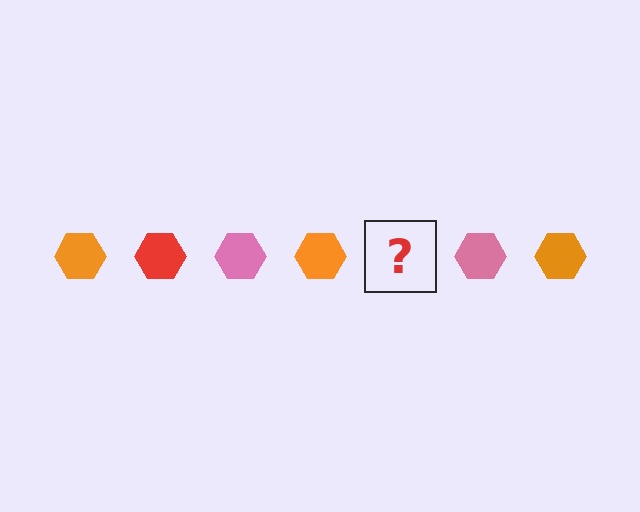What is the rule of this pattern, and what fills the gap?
The rule is that the pattern cycles through orange, red, pink hexagons. The gap should be filled with a red hexagon.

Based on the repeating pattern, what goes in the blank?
The blank should be a red hexagon.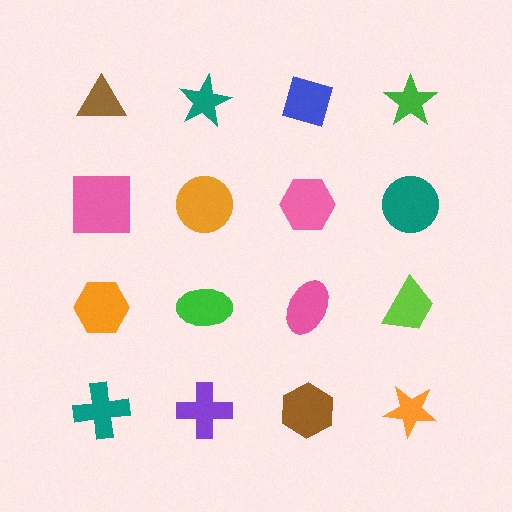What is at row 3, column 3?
A pink ellipse.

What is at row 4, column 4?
An orange star.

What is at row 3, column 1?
An orange hexagon.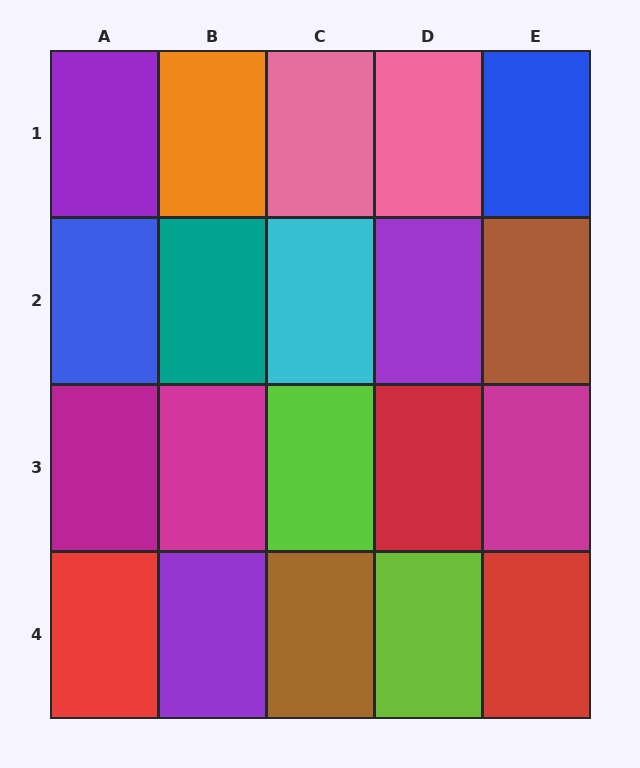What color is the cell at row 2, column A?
Blue.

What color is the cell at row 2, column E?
Brown.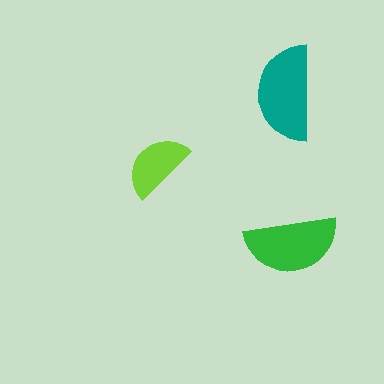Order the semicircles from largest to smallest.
the teal one, the green one, the lime one.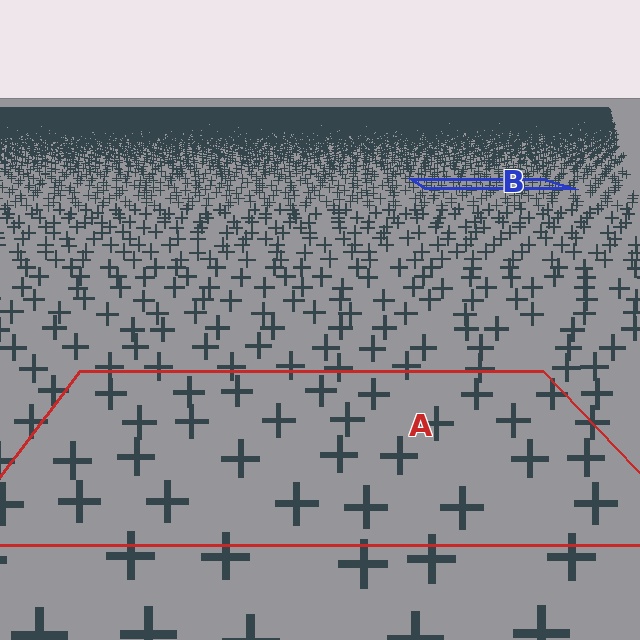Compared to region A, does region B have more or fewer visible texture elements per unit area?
Region B has more texture elements per unit area — they are packed more densely because it is farther away.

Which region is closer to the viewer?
Region A is closer. The texture elements there are larger and more spread out.